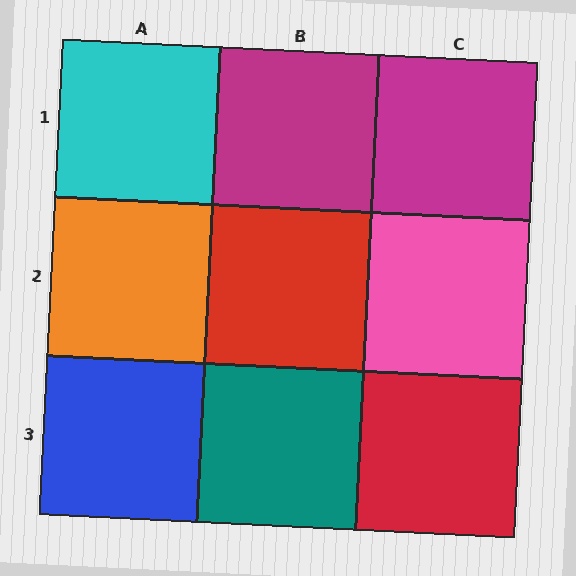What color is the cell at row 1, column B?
Magenta.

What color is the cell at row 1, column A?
Cyan.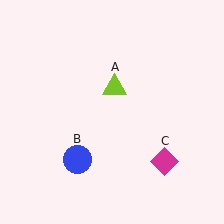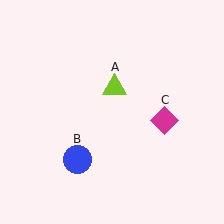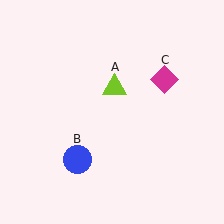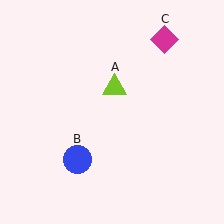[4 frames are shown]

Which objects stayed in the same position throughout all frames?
Lime triangle (object A) and blue circle (object B) remained stationary.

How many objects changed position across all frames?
1 object changed position: magenta diamond (object C).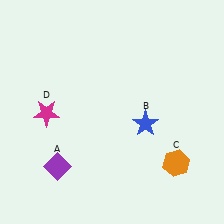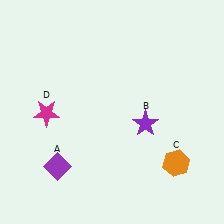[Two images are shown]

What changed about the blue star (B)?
In Image 1, B is blue. In Image 2, it changed to purple.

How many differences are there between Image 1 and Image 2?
There is 1 difference between the two images.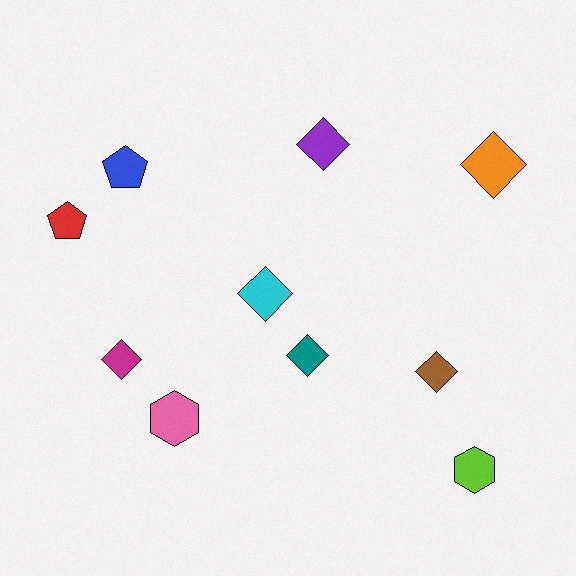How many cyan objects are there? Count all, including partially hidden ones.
There is 1 cyan object.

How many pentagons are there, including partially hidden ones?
There are 2 pentagons.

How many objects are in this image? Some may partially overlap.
There are 10 objects.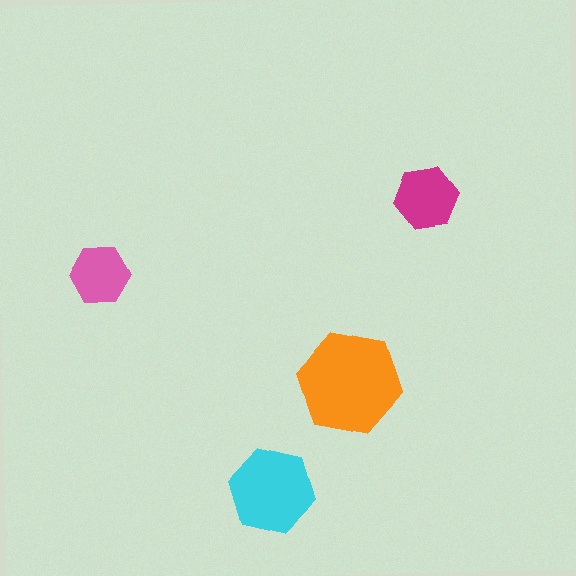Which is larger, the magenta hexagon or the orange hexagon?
The orange one.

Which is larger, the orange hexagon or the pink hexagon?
The orange one.